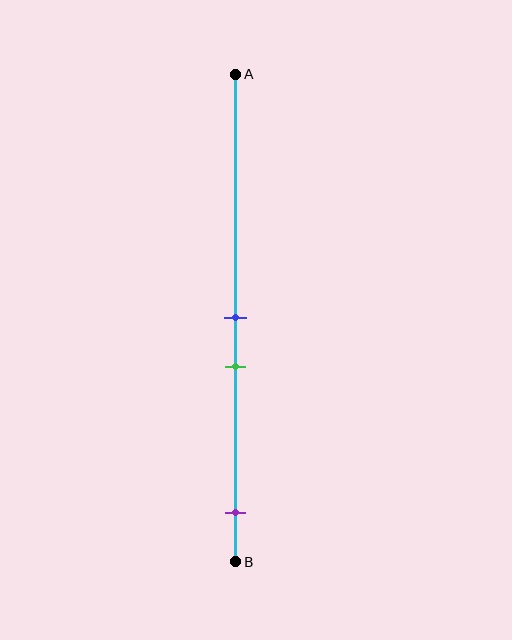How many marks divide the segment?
There are 3 marks dividing the segment.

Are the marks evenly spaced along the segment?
No, the marks are not evenly spaced.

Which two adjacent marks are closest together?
The blue and green marks are the closest adjacent pair.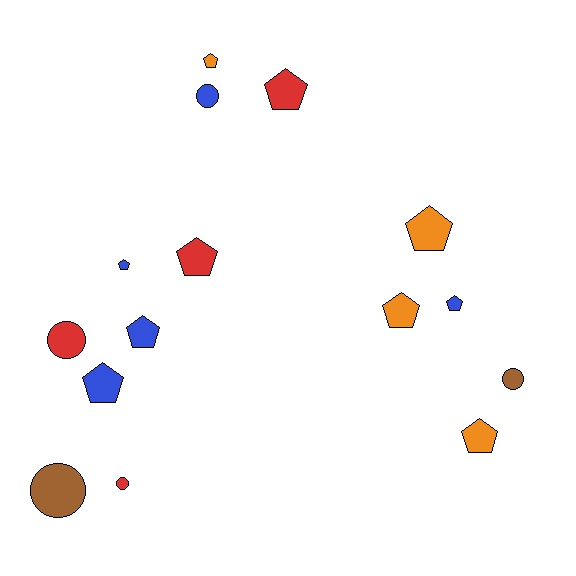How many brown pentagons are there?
There are no brown pentagons.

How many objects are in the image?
There are 15 objects.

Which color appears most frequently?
Blue, with 5 objects.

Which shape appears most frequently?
Pentagon, with 10 objects.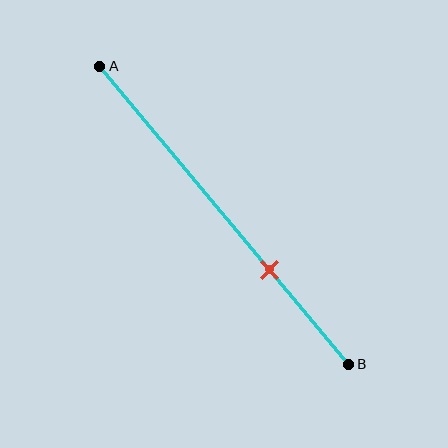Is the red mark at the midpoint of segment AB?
No, the mark is at about 70% from A, not at the 50% midpoint.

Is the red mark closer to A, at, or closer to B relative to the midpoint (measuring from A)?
The red mark is closer to point B than the midpoint of segment AB.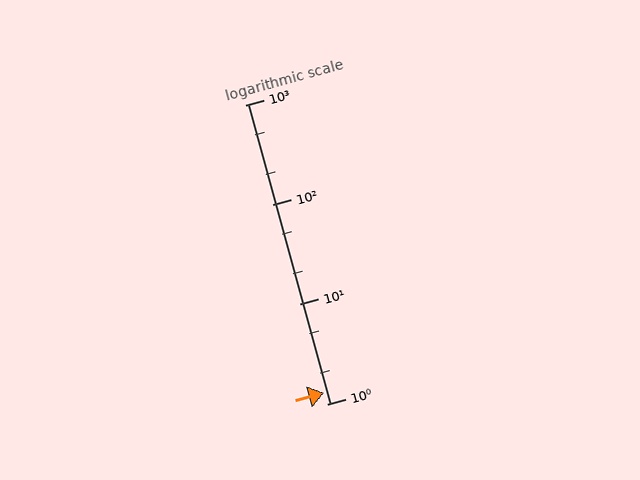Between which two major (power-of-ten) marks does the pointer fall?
The pointer is between 1 and 10.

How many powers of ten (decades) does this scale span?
The scale spans 3 decades, from 1 to 1000.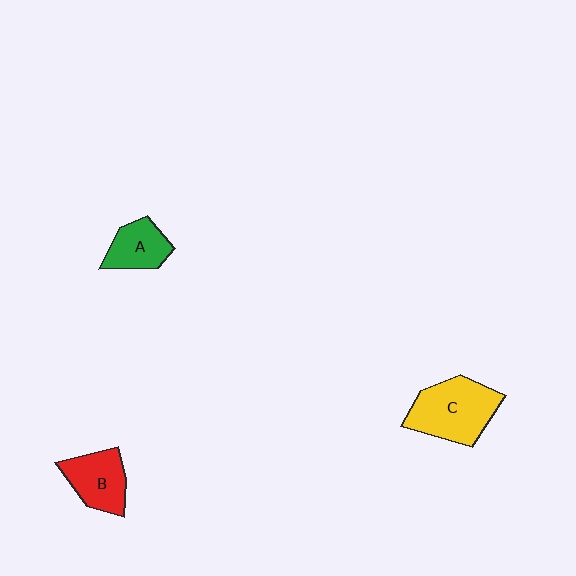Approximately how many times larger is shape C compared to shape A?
Approximately 1.8 times.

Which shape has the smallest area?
Shape A (green).